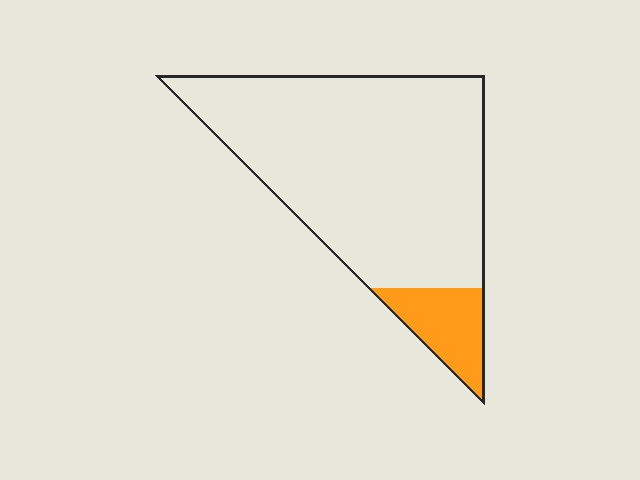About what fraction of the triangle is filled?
About one eighth (1/8).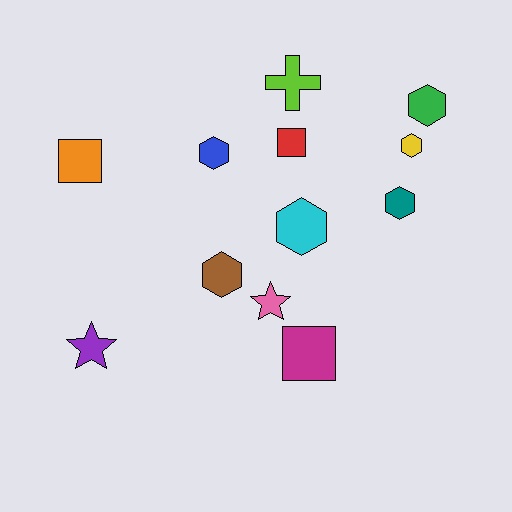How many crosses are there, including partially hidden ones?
There is 1 cross.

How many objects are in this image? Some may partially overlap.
There are 12 objects.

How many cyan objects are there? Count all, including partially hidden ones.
There is 1 cyan object.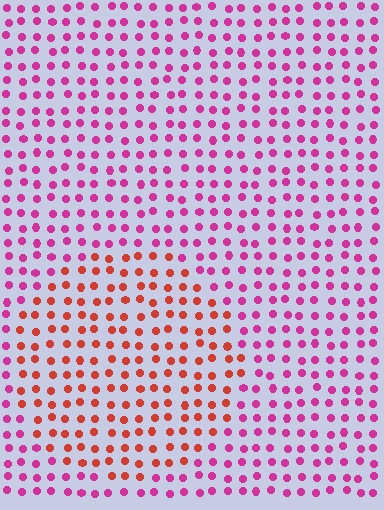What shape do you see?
I see a circle.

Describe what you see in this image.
The image is filled with small magenta elements in a uniform arrangement. A circle-shaped region is visible where the elements are tinted to a slightly different hue, forming a subtle color boundary.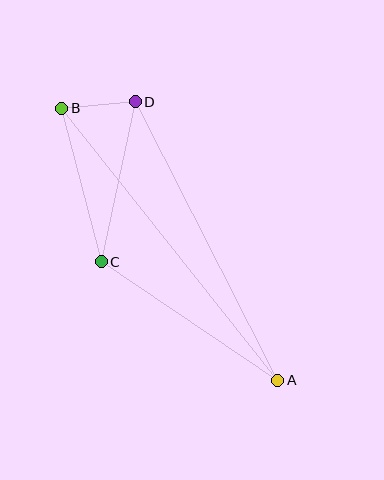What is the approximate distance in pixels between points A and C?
The distance between A and C is approximately 213 pixels.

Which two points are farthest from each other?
Points A and B are farthest from each other.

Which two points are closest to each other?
Points B and D are closest to each other.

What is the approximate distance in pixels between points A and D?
The distance between A and D is approximately 313 pixels.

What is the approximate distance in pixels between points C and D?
The distance between C and D is approximately 164 pixels.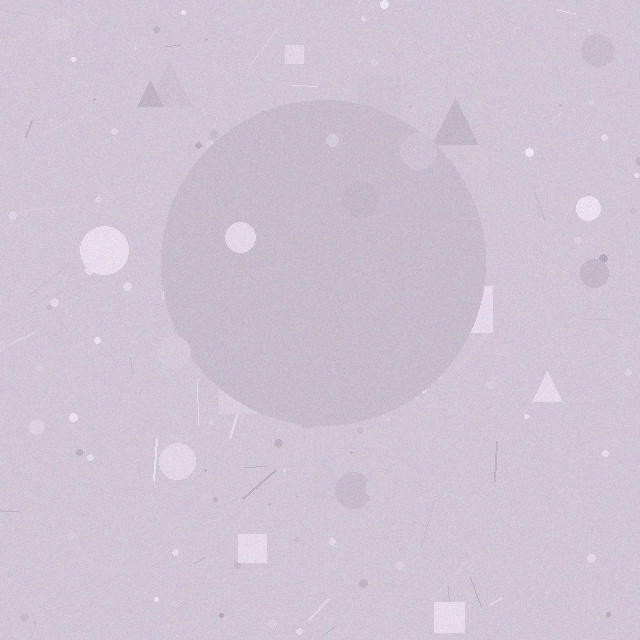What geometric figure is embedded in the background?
A circle is embedded in the background.